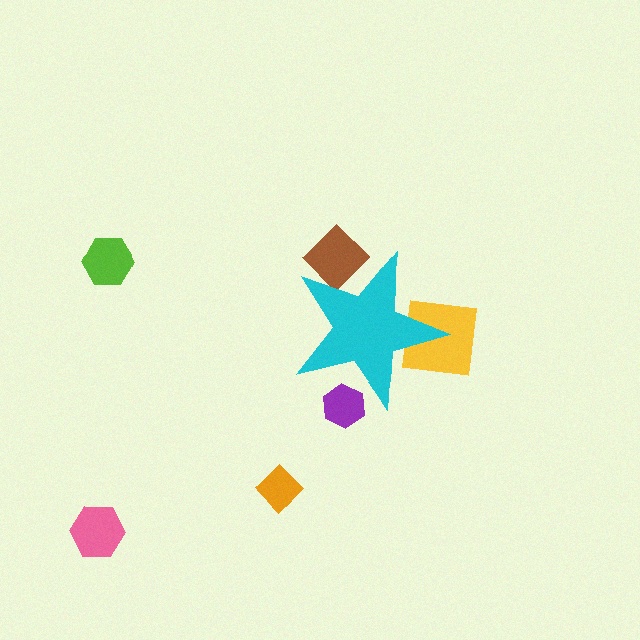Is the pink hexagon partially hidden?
No, the pink hexagon is fully visible.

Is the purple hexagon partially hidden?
Yes, the purple hexagon is partially hidden behind the cyan star.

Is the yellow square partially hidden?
Yes, the yellow square is partially hidden behind the cyan star.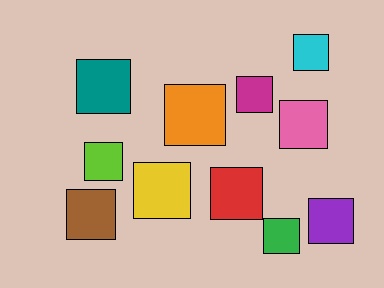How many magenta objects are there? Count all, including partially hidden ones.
There is 1 magenta object.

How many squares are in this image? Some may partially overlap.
There are 11 squares.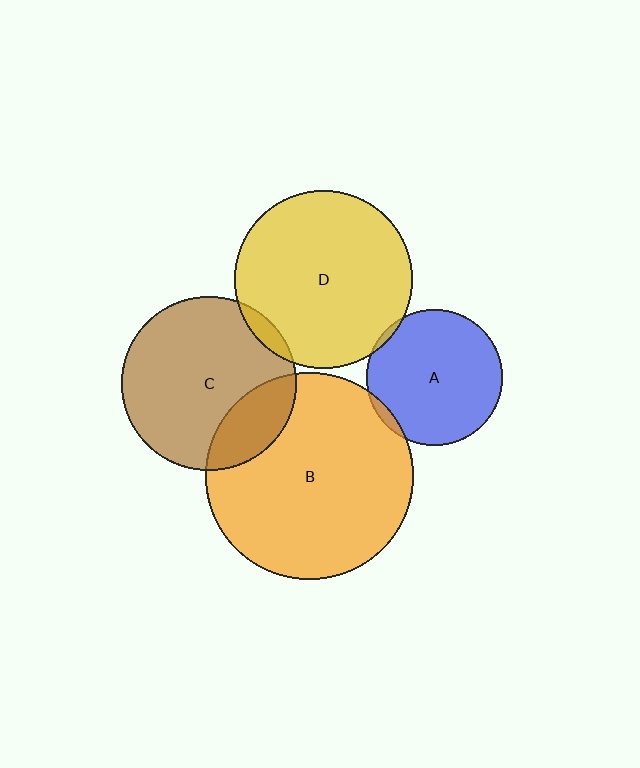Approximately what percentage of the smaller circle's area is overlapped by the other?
Approximately 5%.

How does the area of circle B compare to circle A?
Approximately 2.3 times.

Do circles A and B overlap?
Yes.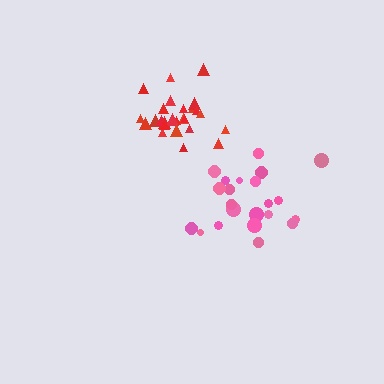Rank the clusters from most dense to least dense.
red, pink.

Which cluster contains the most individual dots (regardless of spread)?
Red (26).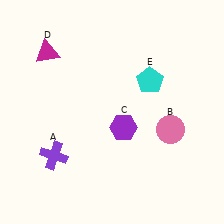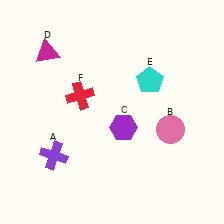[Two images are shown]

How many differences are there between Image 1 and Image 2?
There is 1 difference between the two images.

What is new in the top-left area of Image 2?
A red cross (F) was added in the top-left area of Image 2.